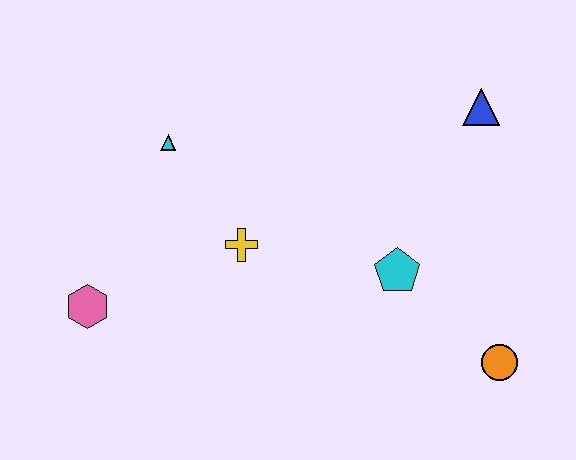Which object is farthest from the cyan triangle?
The orange circle is farthest from the cyan triangle.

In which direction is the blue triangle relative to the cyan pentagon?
The blue triangle is above the cyan pentagon.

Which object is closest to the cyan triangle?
The yellow cross is closest to the cyan triangle.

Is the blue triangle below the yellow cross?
No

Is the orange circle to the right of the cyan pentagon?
Yes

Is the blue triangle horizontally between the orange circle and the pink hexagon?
Yes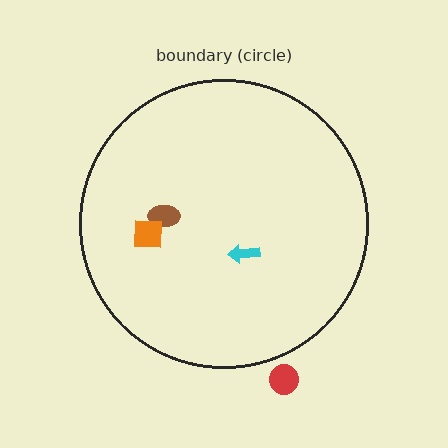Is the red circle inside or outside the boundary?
Outside.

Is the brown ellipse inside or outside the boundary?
Inside.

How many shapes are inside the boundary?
3 inside, 1 outside.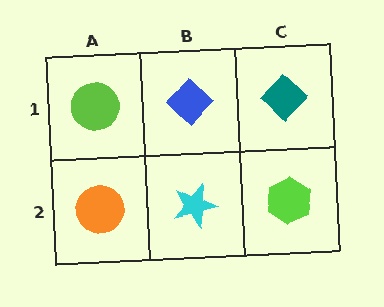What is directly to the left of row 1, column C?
A blue diamond.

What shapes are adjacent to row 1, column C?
A lime hexagon (row 2, column C), a blue diamond (row 1, column B).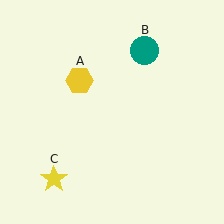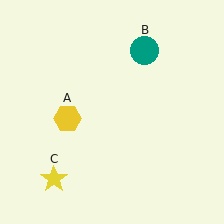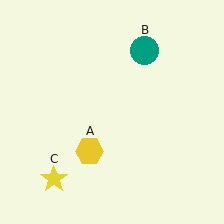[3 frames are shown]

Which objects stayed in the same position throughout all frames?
Teal circle (object B) and yellow star (object C) remained stationary.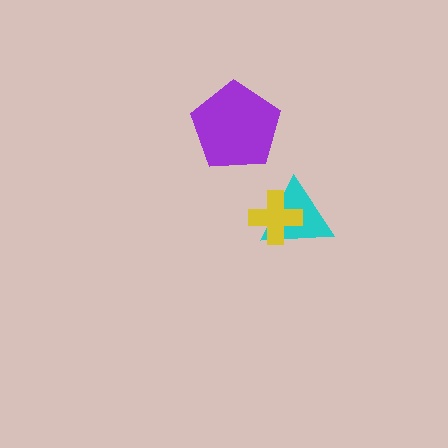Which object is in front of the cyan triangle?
The yellow cross is in front of the cyan triangle.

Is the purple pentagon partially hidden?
No, no other shape covers it.